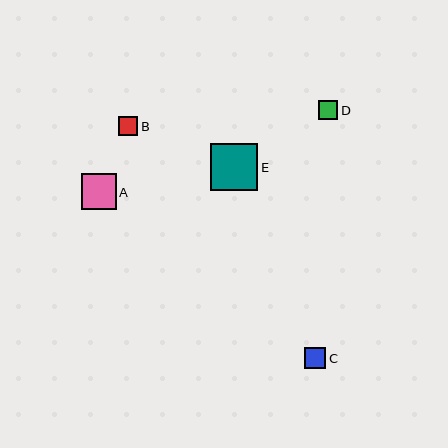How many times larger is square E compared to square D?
Square E is approximately 2.5 times the size of square D.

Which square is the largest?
Square E is the largest with a size of approximately 47 pixels.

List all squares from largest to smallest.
From largest to smallest: E, A, C, B, D.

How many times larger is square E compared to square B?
Square E is approximately 2.4 times the size of square B.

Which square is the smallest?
Square D is the smallest with a size of approximately 19 pixels.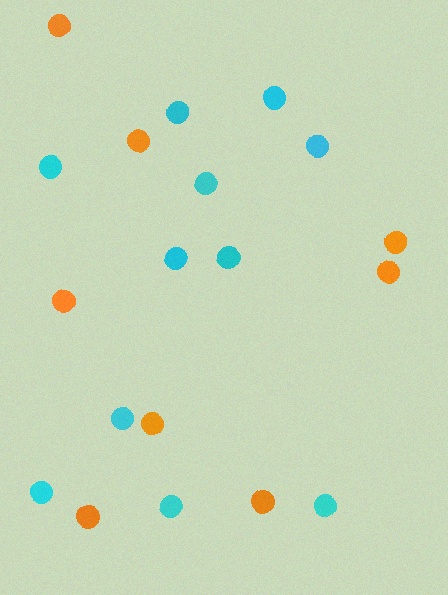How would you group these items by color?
There are 2 groups: one group of cyan circles (11) and one group of orange circles (8).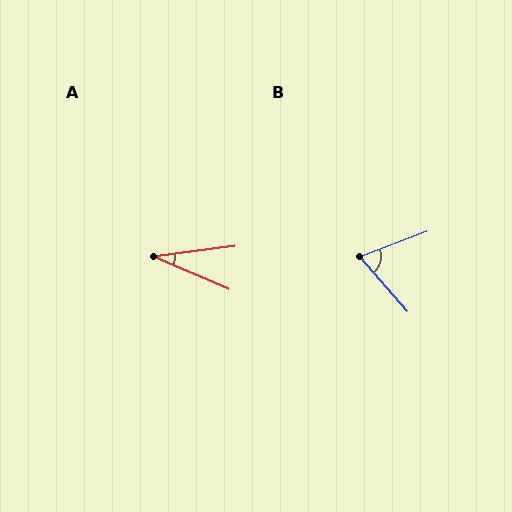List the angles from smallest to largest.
A (30°), B (69°).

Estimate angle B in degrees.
Approximately 69 degrees.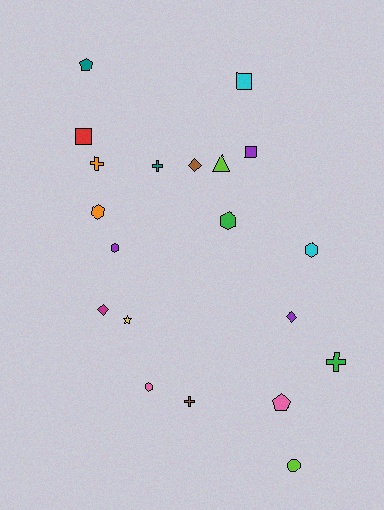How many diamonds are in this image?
There are 3 diamonds.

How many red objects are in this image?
There is 1 red object.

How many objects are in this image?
There are 20 objects.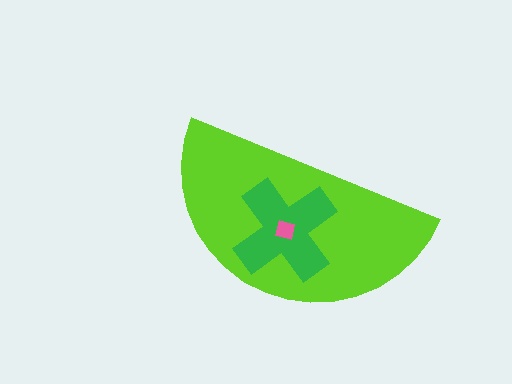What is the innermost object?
The pink square.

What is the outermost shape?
The lime semicircle.